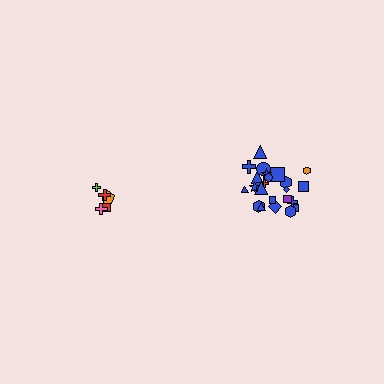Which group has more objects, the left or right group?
The right group.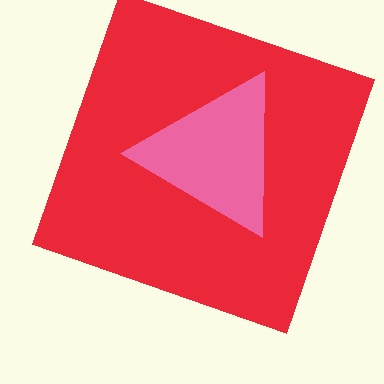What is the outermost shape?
The red square.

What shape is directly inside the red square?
The pink triangle.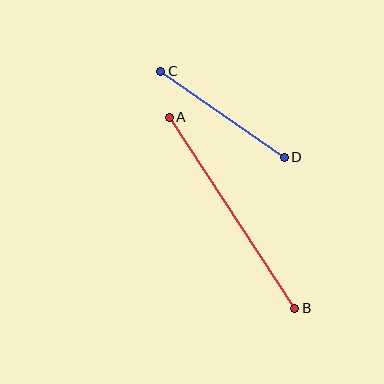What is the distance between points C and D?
The distance is approximately 150 pixels.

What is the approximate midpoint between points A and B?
The midpoint is at approximately (232, 213) pixels.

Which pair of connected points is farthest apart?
Points A and B are farthest apart.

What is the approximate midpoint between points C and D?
The midpoint is at approximately (222, 114) pixels.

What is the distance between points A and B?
The distance is approximately 229 pixels.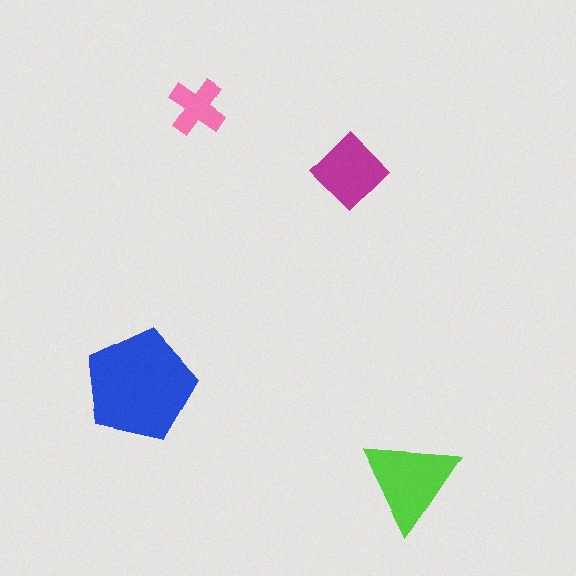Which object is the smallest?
The pink cross.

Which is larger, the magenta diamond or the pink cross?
The magenta diamond.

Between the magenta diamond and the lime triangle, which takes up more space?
The lime triangle.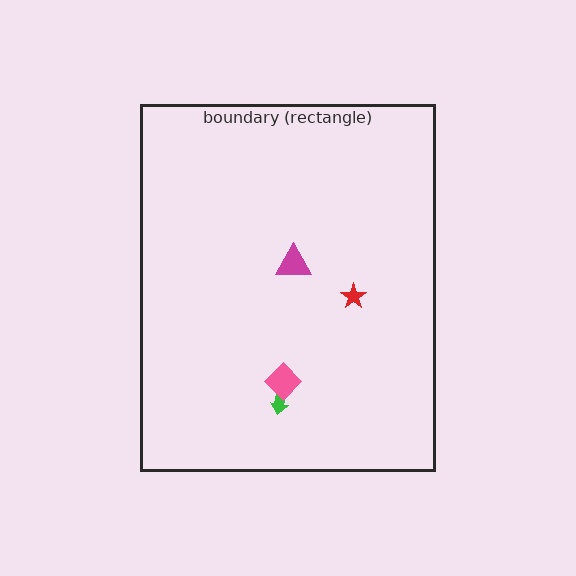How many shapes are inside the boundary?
4 inside, 0 outside.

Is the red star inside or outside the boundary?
Inside.